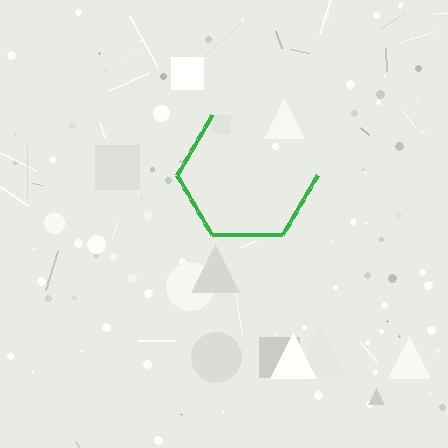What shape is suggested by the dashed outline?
The dashed outline suggests a hexagon.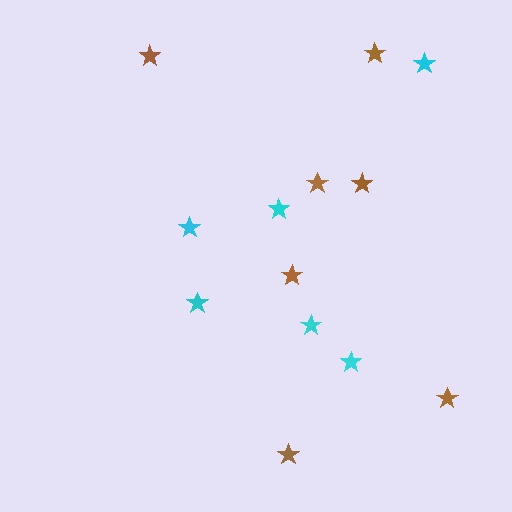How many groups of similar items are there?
There are 2 groups: one group of brown stars (7) and one group of cyan stars (6).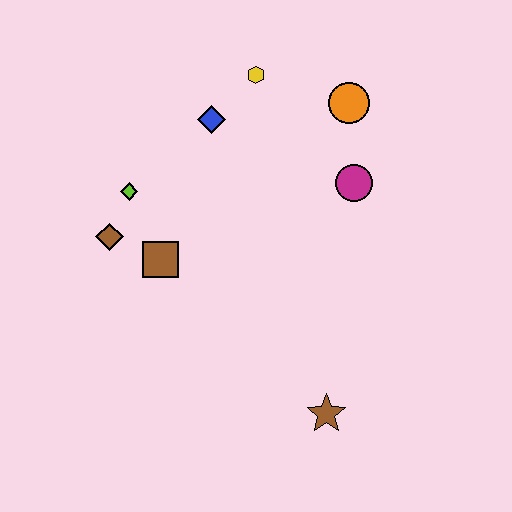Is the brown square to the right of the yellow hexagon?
No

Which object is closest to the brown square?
The brown diamond is closest to the brown square.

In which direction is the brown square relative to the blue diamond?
The brown square is below the blue diamond.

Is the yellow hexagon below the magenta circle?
No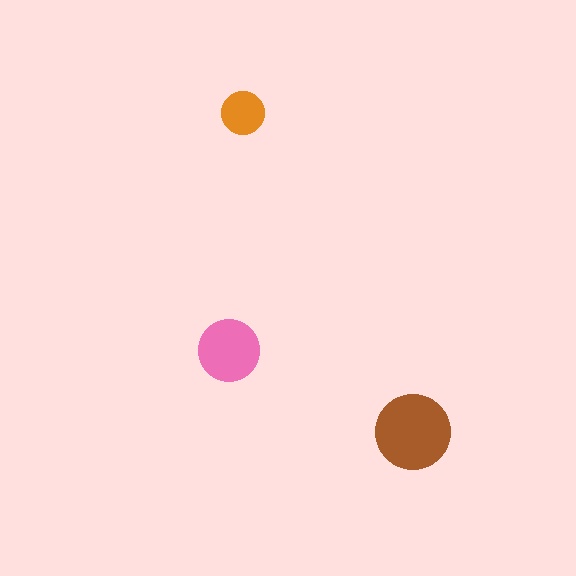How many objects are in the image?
There are 3 objects in the image.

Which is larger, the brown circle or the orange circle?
The brown one.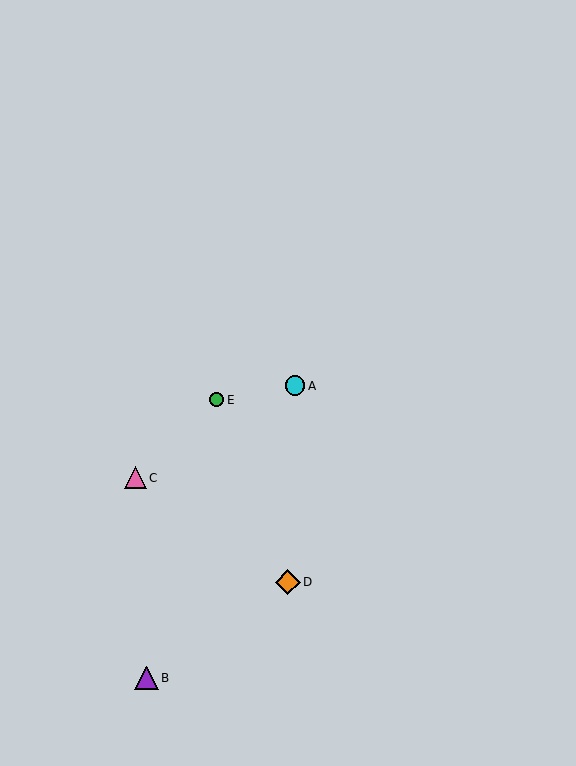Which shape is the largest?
The orange diamond (labeled D) is the largest.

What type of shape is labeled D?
Shape D is an orange diamond.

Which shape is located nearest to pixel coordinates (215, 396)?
The green circle (labeled E) at (217, 400) is nearest to that location.